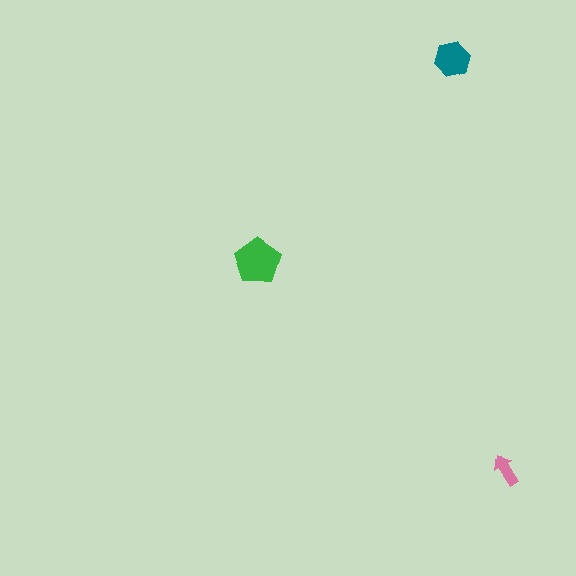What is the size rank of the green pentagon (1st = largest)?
1st.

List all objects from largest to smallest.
The green pentagon, the teal hexagon, the pink arrow.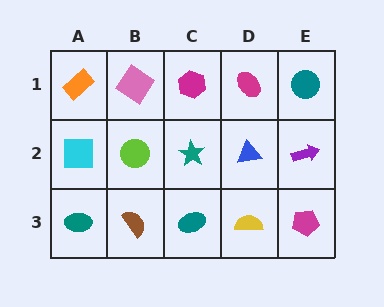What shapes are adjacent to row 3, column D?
A blue triangle (row 2, column D), a teal ellipse (row 3, column C), a magenta pentagon (row 3, column E).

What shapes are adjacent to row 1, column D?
A blue triangle (row 2, column D), a magenta hexagon (row 1, column C), a teal circle (row 1, column E).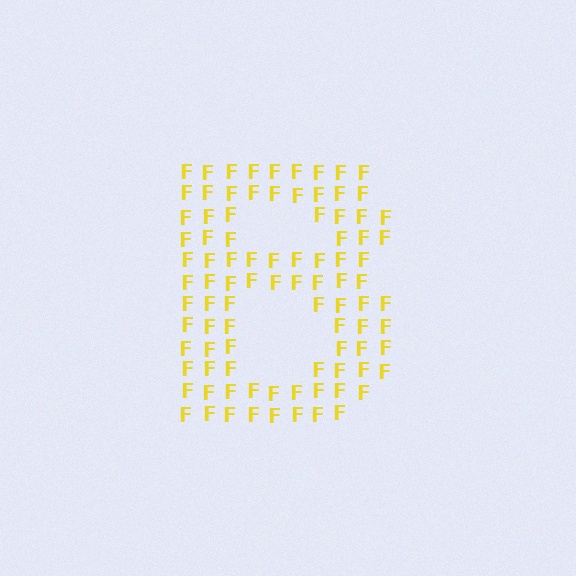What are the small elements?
The small elements are letter F's.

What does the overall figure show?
The overall figure shows the letter B.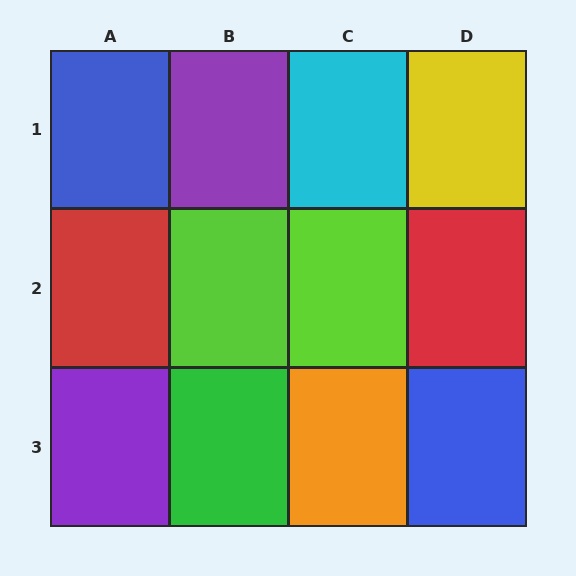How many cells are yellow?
1 cell is yellow.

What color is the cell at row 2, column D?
Red.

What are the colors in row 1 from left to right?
Blue, purple, cyan, yellow.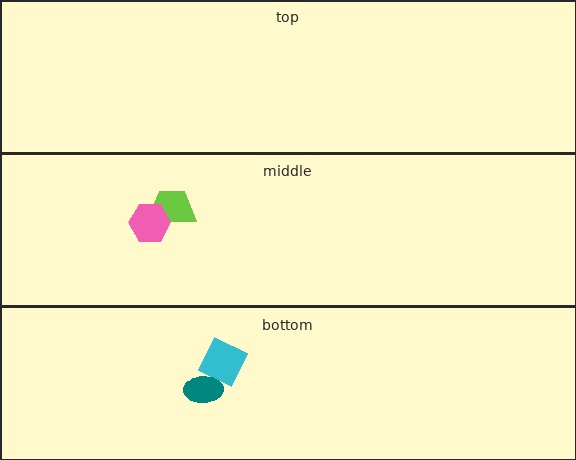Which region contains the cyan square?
The bottom region.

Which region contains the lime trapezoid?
The middle region.